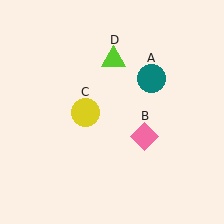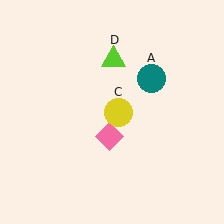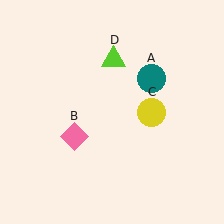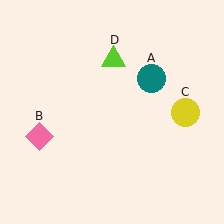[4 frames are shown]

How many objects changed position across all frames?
2 objects changed position: pink diamond (object B), yellow circle (object C).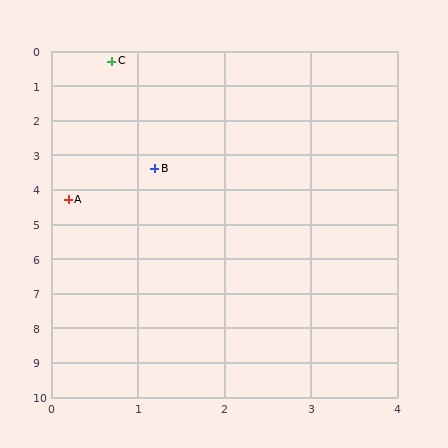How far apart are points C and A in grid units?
Points C and A are about 4.0 grid units apart.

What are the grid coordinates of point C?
Point C is at approximately (0.7, 0.3).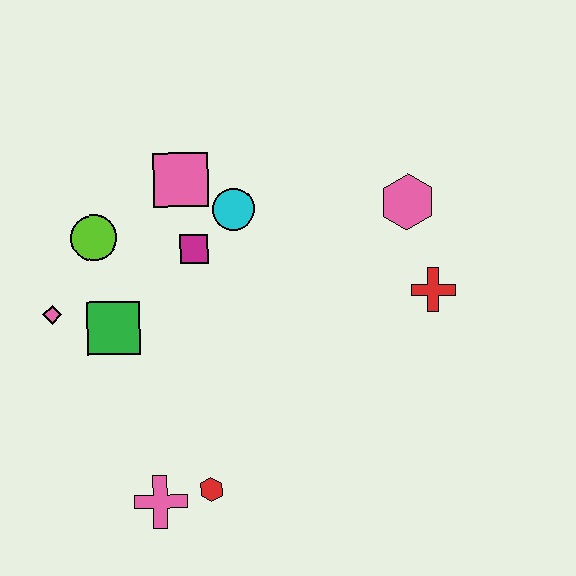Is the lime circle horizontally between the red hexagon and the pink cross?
No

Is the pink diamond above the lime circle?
No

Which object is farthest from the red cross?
The pink diamond is farthest from the red cross.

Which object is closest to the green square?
The pink diamond is closest to the green square.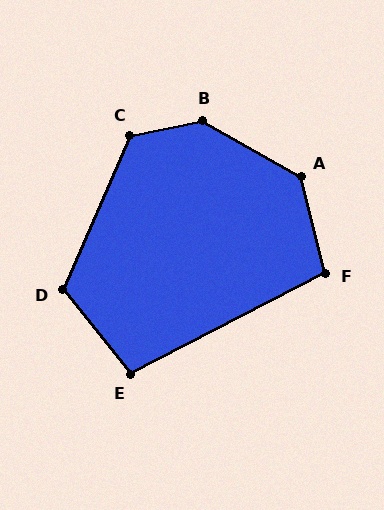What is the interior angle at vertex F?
Approximately 103 degrees (obtuse).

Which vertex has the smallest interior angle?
E, at approximately 102 degrees.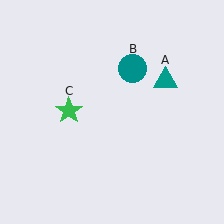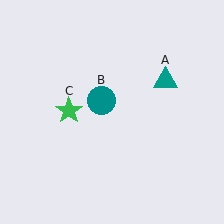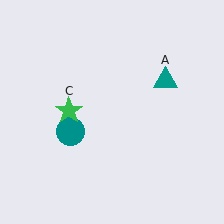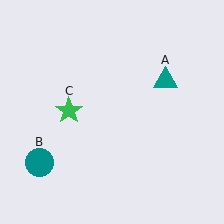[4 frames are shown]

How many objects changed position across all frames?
1 object changed position: teal circle (object B).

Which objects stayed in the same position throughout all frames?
Teal triangle (object A) and green star (object C) remained stationary.